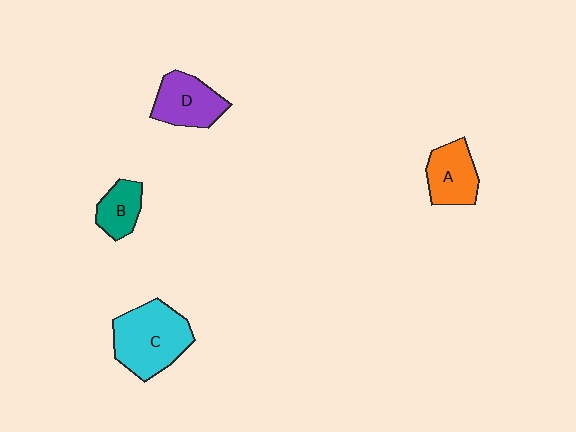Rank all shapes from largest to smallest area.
From largest to smallest: C (cyan), D (purple), A (orange), B (teal).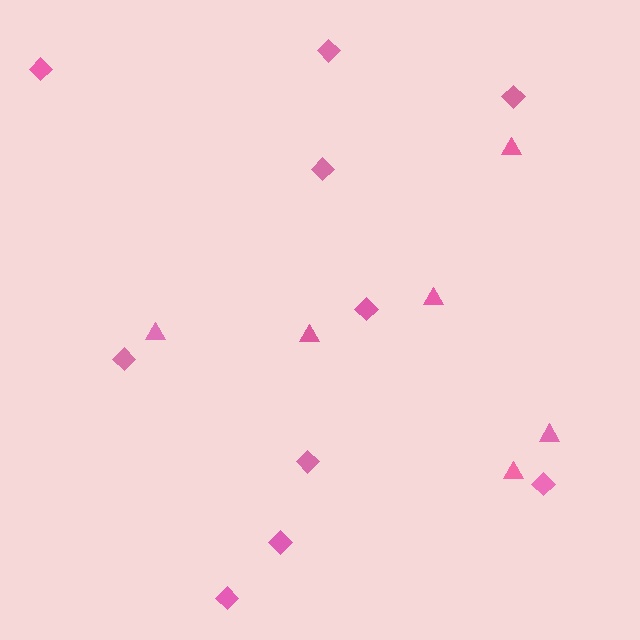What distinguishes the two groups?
There are 2 groups: one group of diamonds (10) and one group of triangles (6).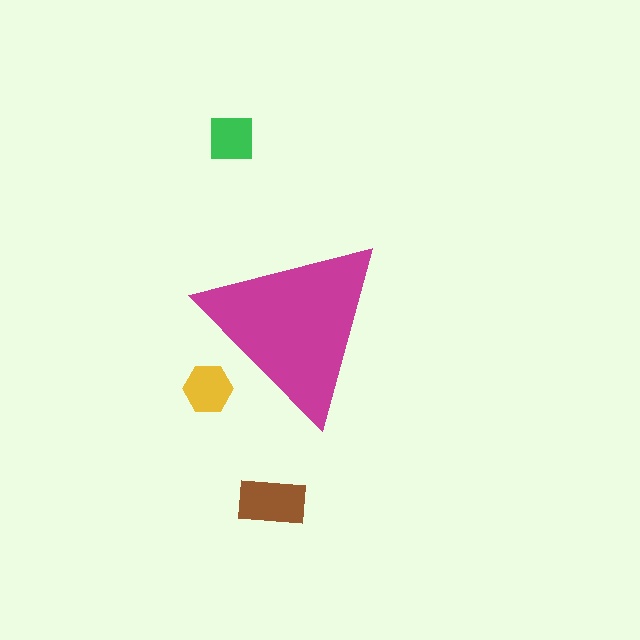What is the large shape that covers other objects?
A magenta triangle.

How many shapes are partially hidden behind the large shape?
1 shape is partially hidden.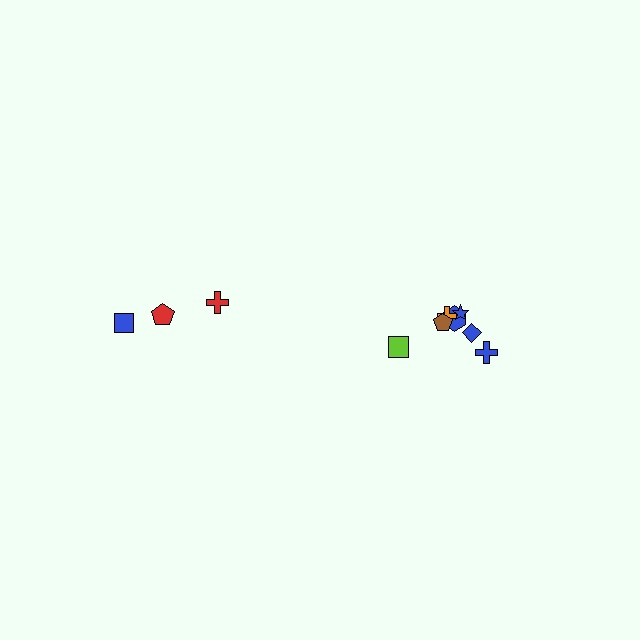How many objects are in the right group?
There are 7 objects.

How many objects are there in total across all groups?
There are 10 objects.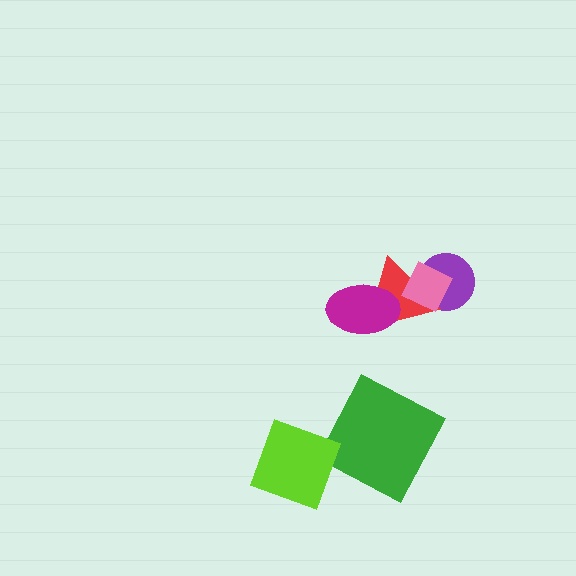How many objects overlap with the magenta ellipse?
1 object overlaps with the magenta ellipse.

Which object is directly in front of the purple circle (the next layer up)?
The red triangle is directly in front of the purple circle.